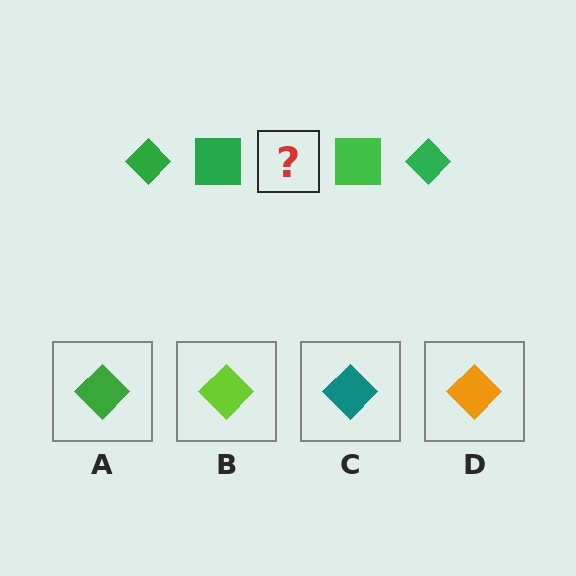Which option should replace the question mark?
Option A.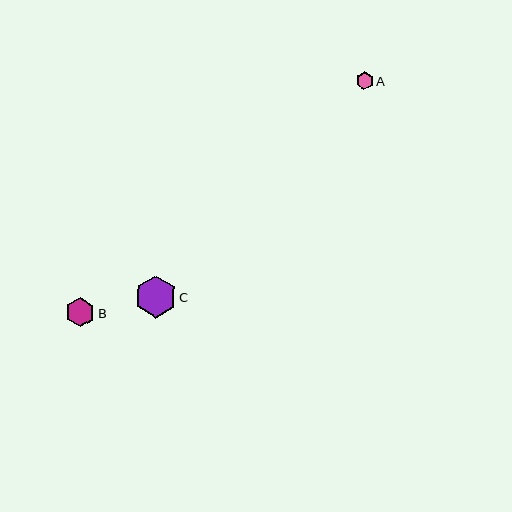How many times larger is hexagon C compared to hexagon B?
Hexagon C is approximately 1.4 times the size of hexagon B.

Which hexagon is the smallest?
Hexagon A is the smallest with a size of approximately 18 pixels.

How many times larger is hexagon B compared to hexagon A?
Hexagon B is approximately 1.7 times the size of hexagon A.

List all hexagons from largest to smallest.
From largest to smallest: C, B, A.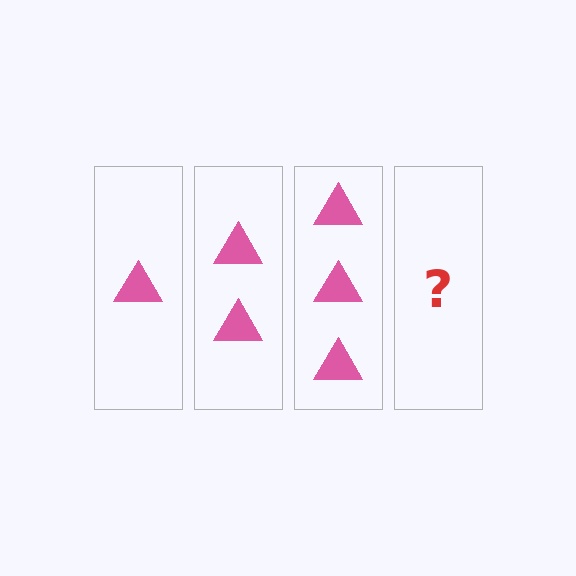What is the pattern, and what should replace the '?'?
The pattern is that each step adds one more triangle. The '?' should be 4 triangles.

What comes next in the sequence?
The next element should be 4 triangles.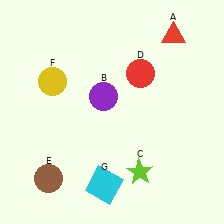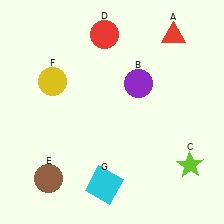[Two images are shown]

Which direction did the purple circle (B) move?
The purple circle (B) moved right.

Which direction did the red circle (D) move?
The red circle (D) moved up.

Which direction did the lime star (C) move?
The lime star (C) moved right.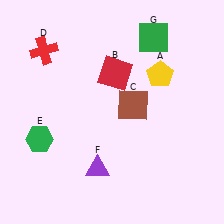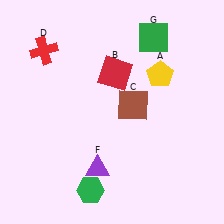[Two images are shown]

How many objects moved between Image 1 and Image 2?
1 object moved between the two images.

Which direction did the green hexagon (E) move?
The green hexagon (E) moved right.